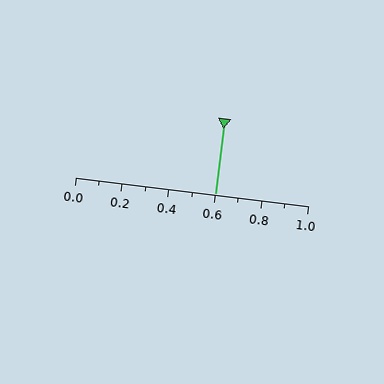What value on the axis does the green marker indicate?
The marker indicates approximately 0.6.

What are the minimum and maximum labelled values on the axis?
The axis runs from 0.0 to 1.0.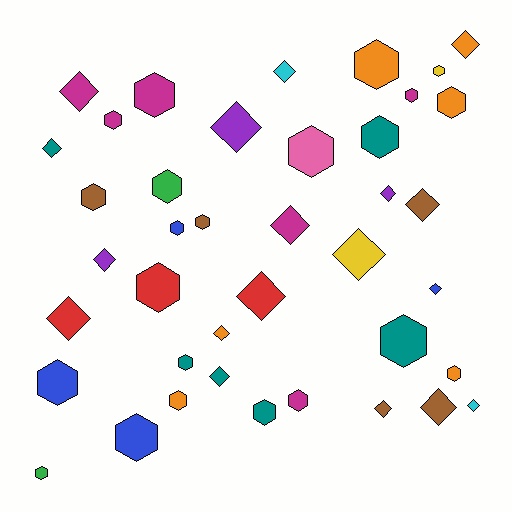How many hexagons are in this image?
There are 22 hexagons.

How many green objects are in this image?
There are 2 green objects.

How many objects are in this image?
There are 40 objects.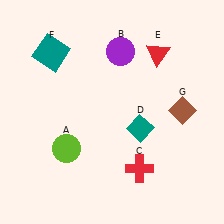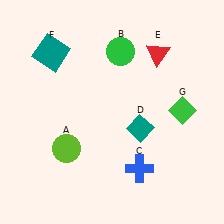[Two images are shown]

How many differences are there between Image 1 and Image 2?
There are 3 differences between the two images.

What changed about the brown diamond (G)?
In Image 1, G is brown. In Image 2, it changed to green.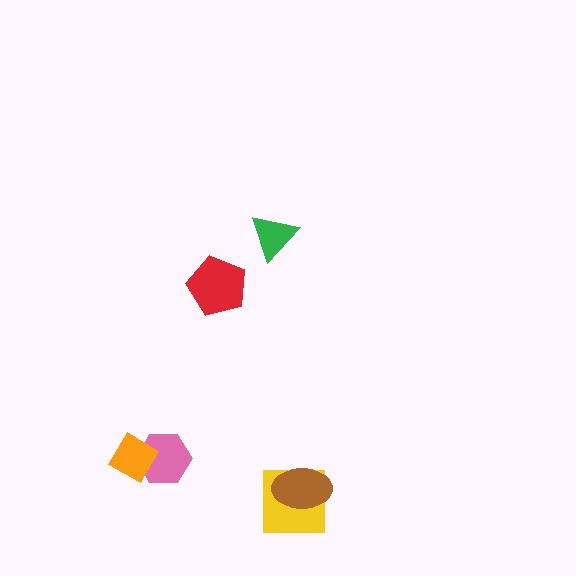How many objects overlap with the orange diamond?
1 object overlaps with the orange diamond.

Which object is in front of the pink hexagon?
The orange diamond is in front of the pink hexagon.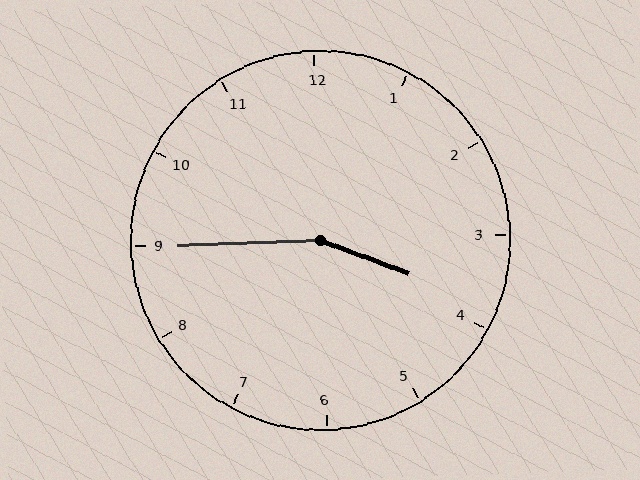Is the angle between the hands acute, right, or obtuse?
It is obtuse.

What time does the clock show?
3:45.